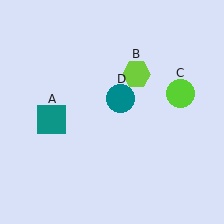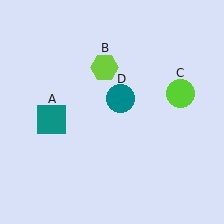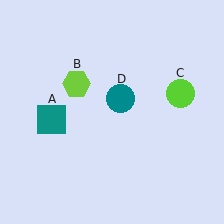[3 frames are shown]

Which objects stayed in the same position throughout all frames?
Teal square (object A) and lime circle (object C) and teal circle (object D) remained stationary.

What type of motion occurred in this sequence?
The lime hexagon (object B) rotated counterclockwise around the center of the scene.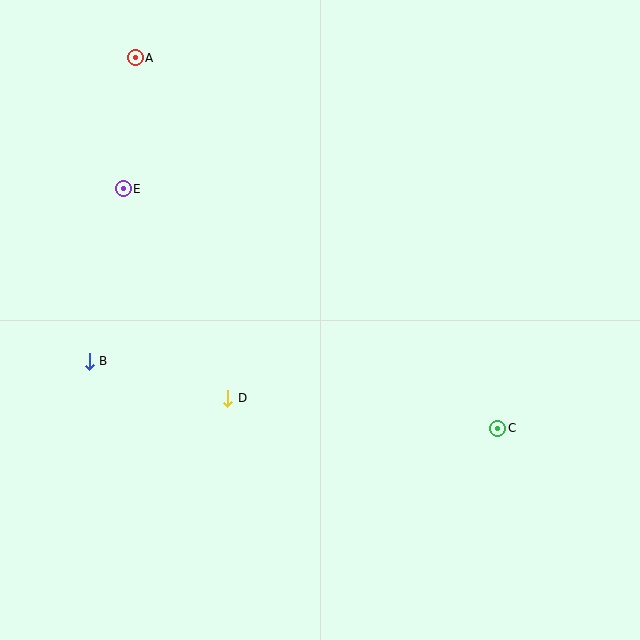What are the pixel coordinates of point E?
Point E is at (123, 189).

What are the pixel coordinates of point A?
Point A is at (135, 58).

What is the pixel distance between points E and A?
The distance between E and A is 132 pixels.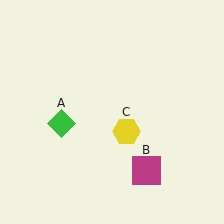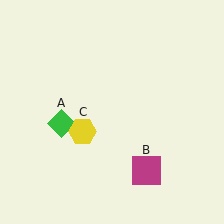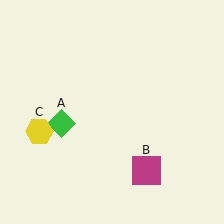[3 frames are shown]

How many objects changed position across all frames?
1 object changed position: yellow hexagon (object C).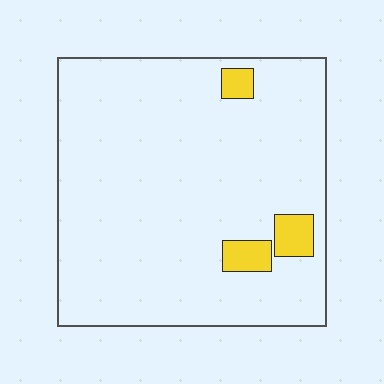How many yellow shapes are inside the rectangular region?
3.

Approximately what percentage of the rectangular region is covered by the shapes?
Approximately 5%.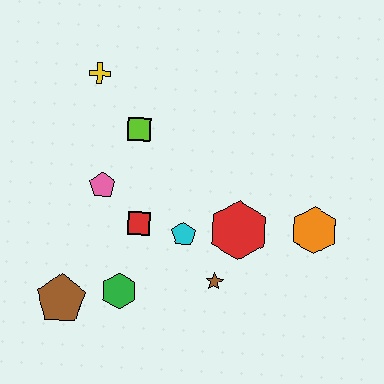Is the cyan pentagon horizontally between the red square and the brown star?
Yes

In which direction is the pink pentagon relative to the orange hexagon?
The pink pentagon is to the left of the orange hexagon.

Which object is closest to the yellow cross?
The lime square is closest to the yellow cross.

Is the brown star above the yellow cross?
No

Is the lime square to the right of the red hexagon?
No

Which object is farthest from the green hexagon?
The yellow cross is farthest from the green hexagon.